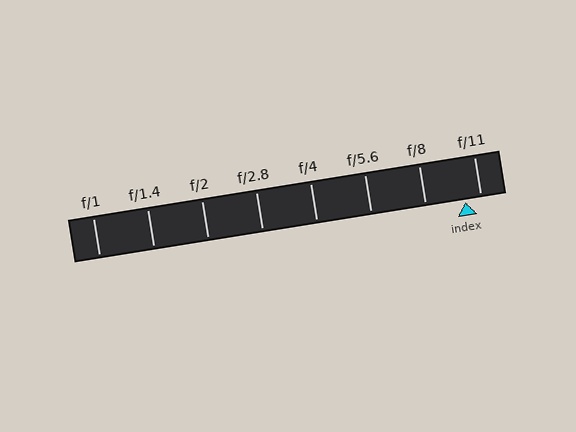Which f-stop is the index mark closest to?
The index mark is closest to f/11.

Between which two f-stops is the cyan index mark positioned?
The index mark is between f/8 and f/11.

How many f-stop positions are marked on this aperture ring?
There are 8 f-stop positions marked.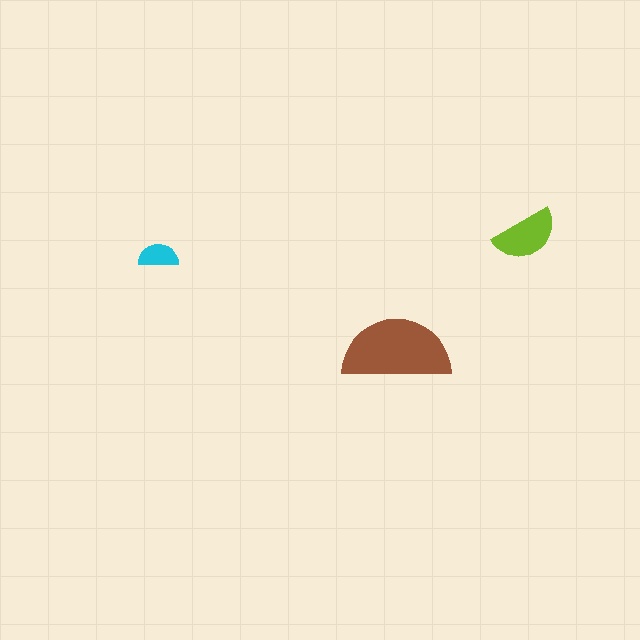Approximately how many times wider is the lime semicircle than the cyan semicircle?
About 1.5 times wider.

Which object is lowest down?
The brown semicircle is bottommost.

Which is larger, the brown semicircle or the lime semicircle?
The brown one.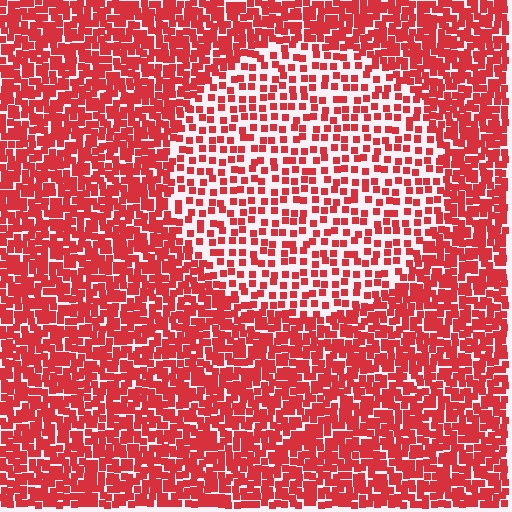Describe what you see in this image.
The image contains small red elements arranged at two different densities. A circle-shaped region is visible where the elements are less densely packed than the surrounding area.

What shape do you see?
I see a circle.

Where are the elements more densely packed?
The elements are more densely packed outside the circle boundary.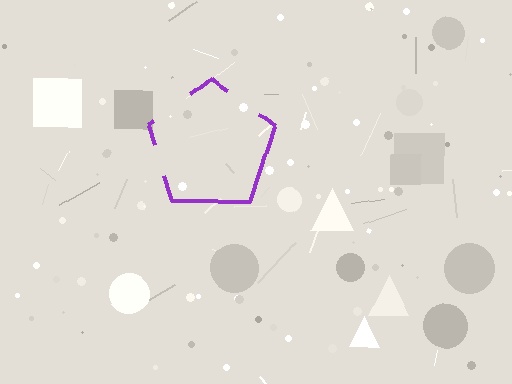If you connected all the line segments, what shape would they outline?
They would outline a pentagon.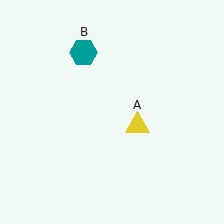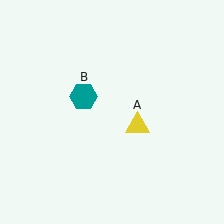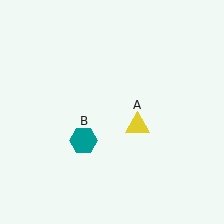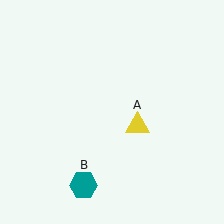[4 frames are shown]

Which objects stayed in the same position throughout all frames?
Yellow triangle (object A) remained stationary.